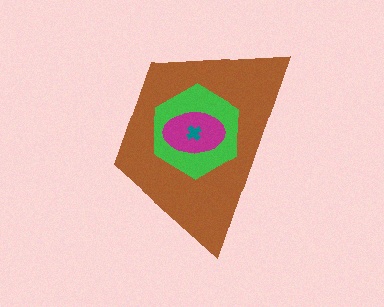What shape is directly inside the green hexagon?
The magenta ellipse.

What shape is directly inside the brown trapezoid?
The green hexagon.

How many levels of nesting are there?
4.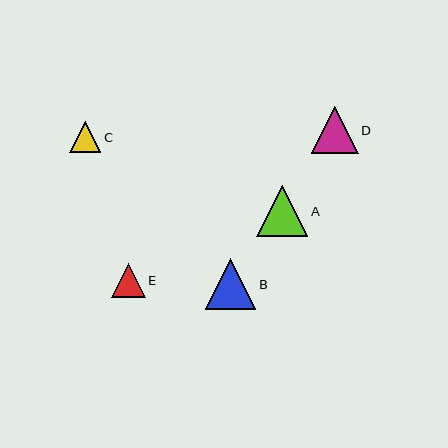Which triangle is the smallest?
Triangle C is the smallest with a size of approximately 31 pixels.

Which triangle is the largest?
Triangle A is the largest with a size of approximately 51 pixels.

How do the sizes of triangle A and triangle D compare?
Triangle A and triangle D are approximately the same size.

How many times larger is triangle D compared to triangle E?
Triangle D is approximately 1.4 times the size of triangle E.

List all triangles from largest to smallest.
From largest to smallest: A, B, D, E, C.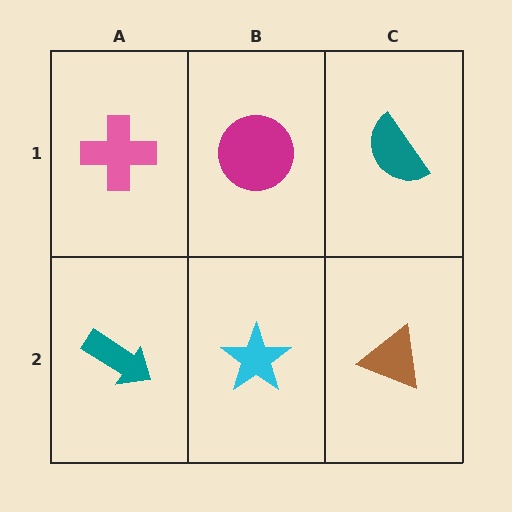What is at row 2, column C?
A brown triangle.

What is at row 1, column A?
A pink cross.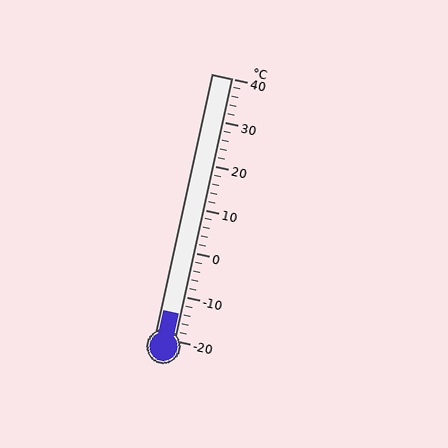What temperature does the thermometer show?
The thermometer shows approximately -14°C.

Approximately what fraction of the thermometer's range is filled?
The thermometer is filled to approximately 10% of its range.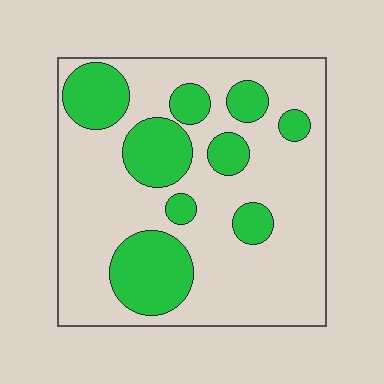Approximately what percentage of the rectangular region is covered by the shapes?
Approximately 30%.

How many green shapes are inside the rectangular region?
9.